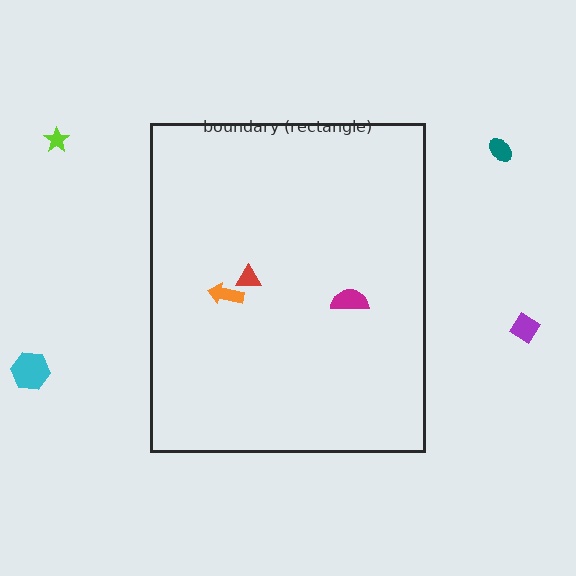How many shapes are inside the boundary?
3 inside, 4 outside.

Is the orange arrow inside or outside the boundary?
Inside.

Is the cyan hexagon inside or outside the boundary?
Outside.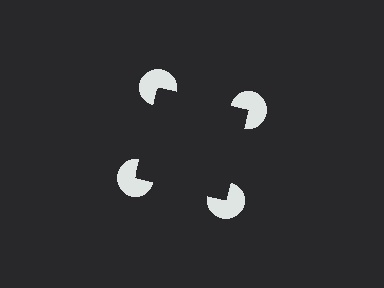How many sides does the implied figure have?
4 sides.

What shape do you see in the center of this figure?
An illusory square — its edges are inferred from the aligned wedge cuts in the pac-man discs, not physically drawn.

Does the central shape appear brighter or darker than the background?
It typically appears slightly darker than the background, even though no actual brightness change is drawn.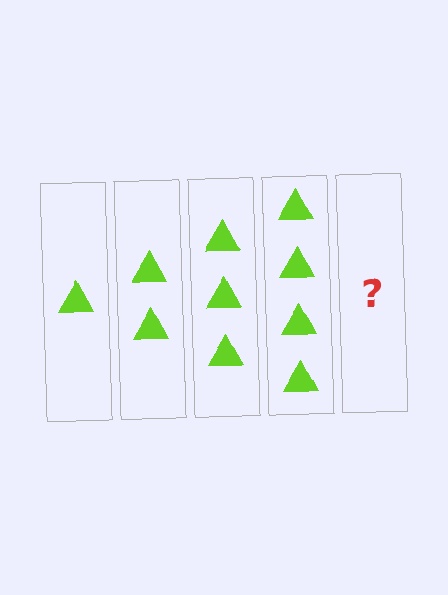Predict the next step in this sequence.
The next step is 5 triangles.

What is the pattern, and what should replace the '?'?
The pattern is that each step adds one more triangle. The '?' should be 5 triangles.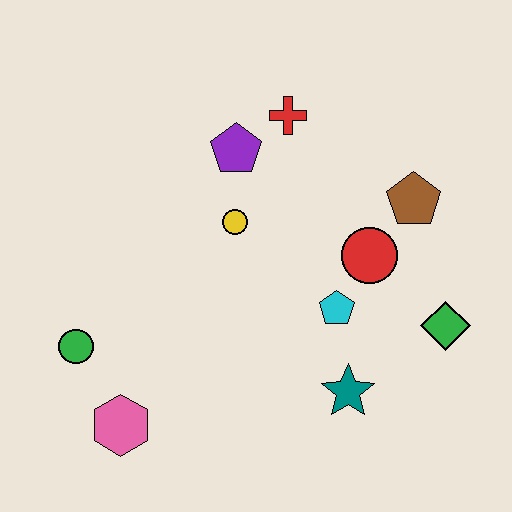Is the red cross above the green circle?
Yes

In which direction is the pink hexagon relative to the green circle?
The pink hexagon is below the green circle.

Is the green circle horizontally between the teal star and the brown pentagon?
No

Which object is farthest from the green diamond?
The green circle is farthest from the green diamond.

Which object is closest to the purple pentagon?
The red cross is closest to the purple pentagon.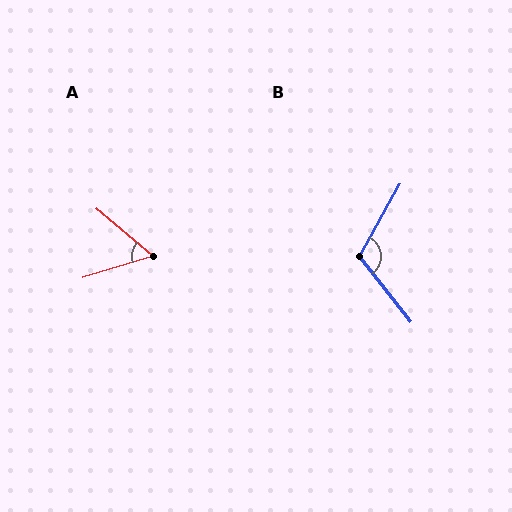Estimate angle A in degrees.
Approximately 57 degrees.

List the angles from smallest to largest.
A (57°), B (113°).